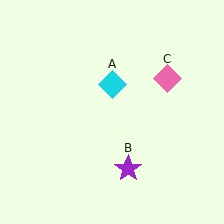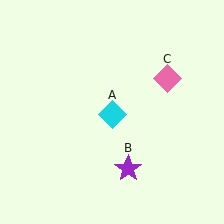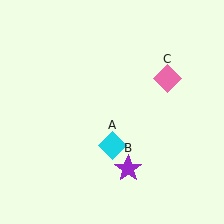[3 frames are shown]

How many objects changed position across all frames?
1 object changed position: cyan diamond (object A).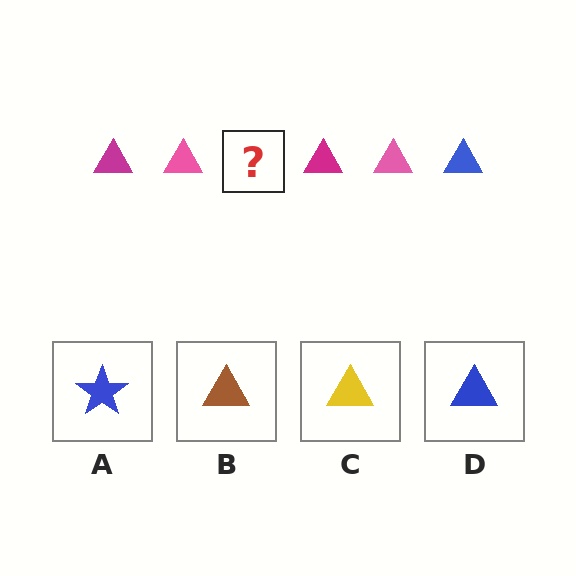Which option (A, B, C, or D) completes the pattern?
D.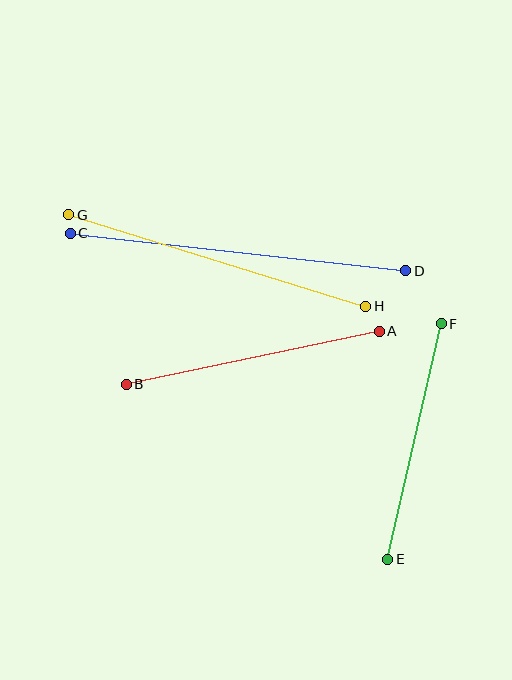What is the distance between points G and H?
The distance is approximately 311 pixels.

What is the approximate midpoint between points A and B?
The midpoint is at approximately (253, 358) pixels.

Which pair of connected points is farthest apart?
Points C and D are farthest apart.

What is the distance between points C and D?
The distance is approximately 338 pixels.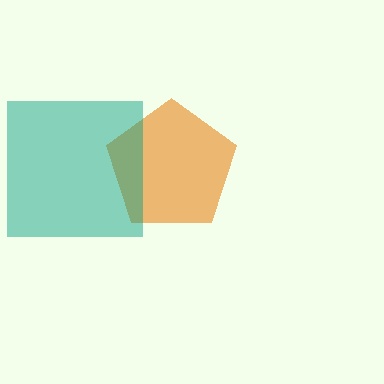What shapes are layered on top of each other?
The layered shapes are: an orange pentagon, a teal square.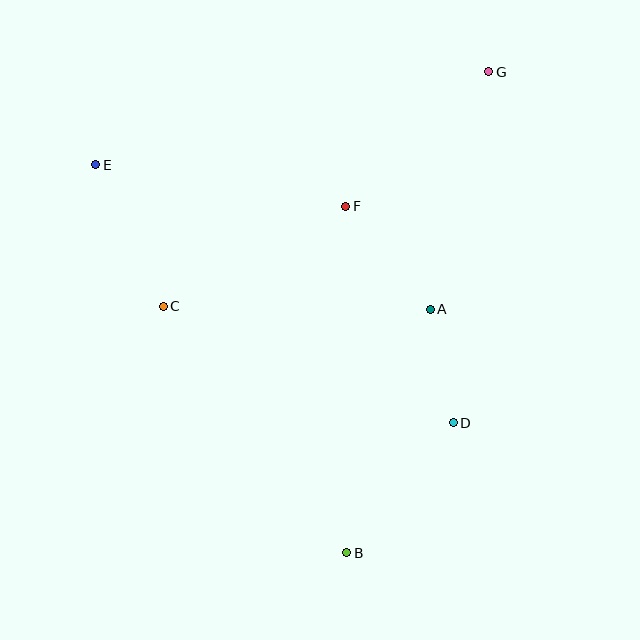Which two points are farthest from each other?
Points B and G are farthest from each other.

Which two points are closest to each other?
Points A and D are closest to each other.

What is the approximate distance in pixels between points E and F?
The distance between E and F is approximately 253 pixels.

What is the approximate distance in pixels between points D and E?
The distance between D and E is approximately 441 pixels.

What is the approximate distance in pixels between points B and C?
The distance between B and C is approximately 307 pixels.